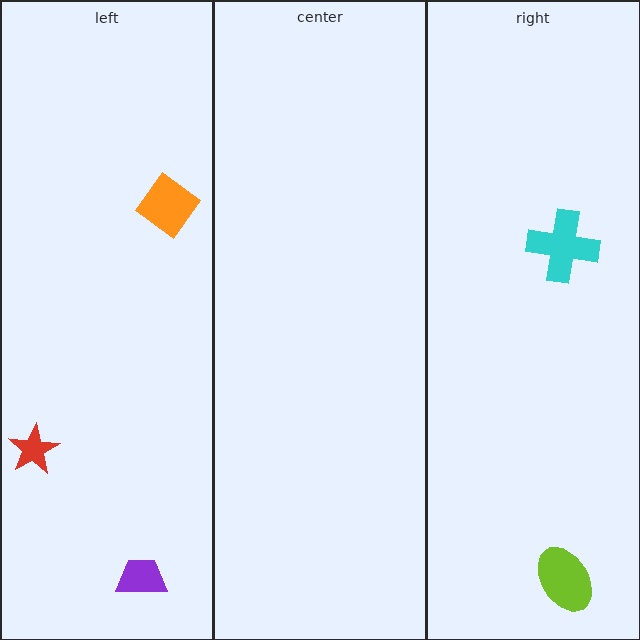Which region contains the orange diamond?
The left region.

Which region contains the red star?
The left region.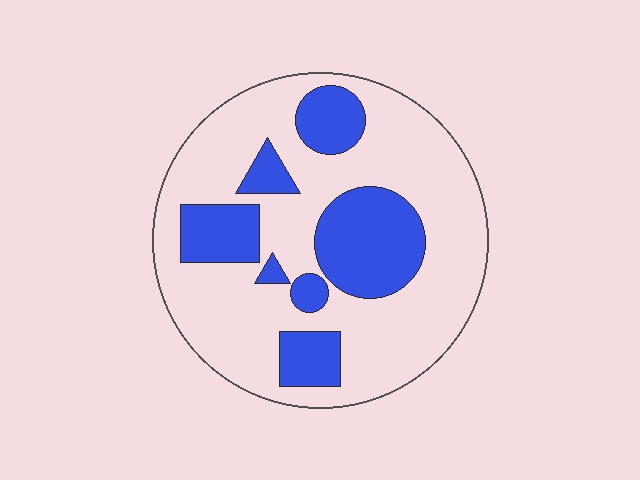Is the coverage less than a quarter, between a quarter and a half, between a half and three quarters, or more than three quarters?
Between a quarter and a half.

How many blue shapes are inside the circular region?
7.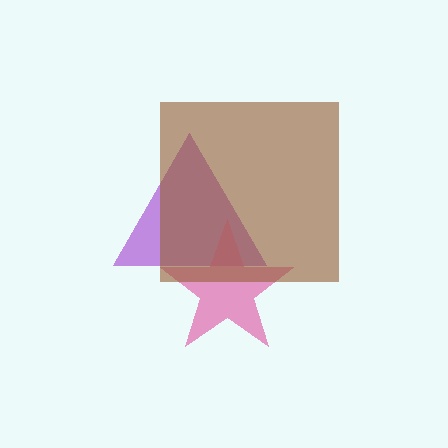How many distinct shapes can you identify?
There are 3 distinct shapes: a purple triangle, a pink star, a brown square.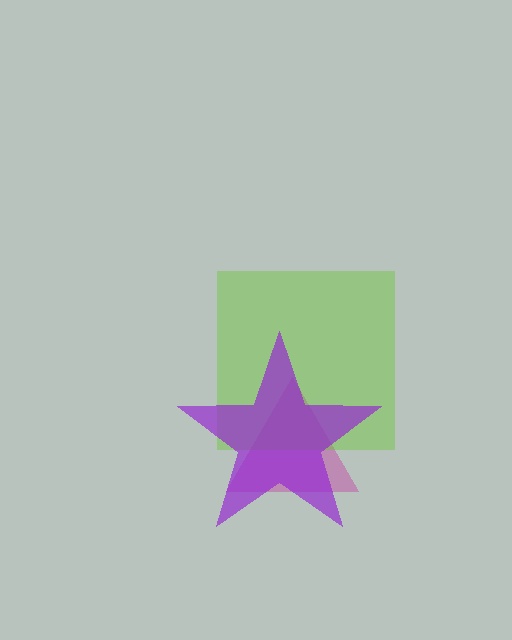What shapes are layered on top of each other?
The layered shapes are: a magenta triangle, a lime square, a purple star.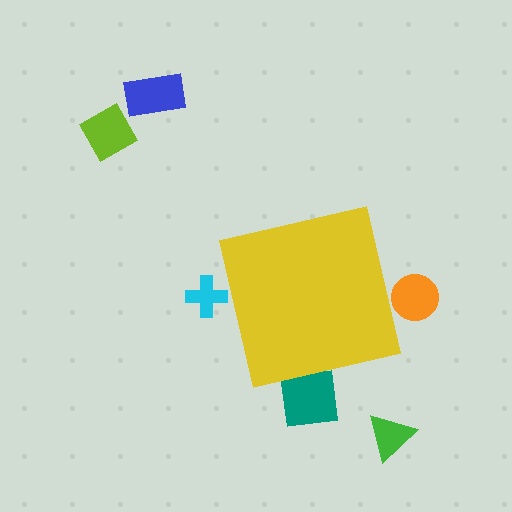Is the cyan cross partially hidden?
Yes, the cyan cross is partially hidden behind the yellow square.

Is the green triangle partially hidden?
No, the green triangle is fully visible.